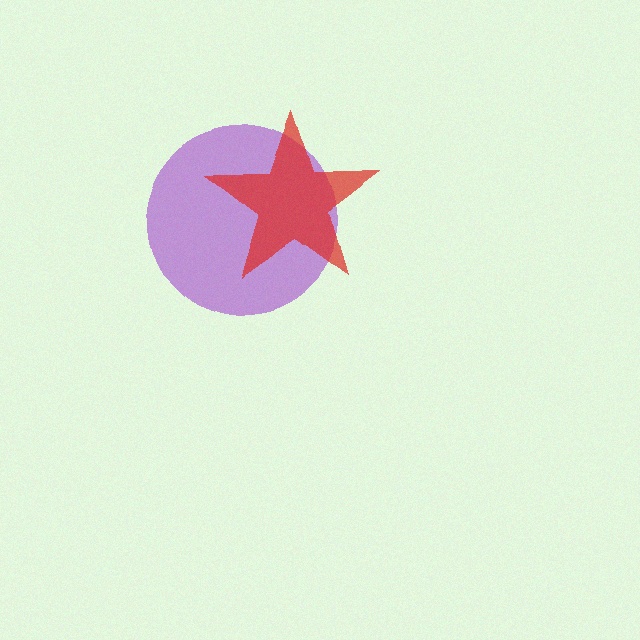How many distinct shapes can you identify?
There are 2 distinct shapes: a purple circle, a red star.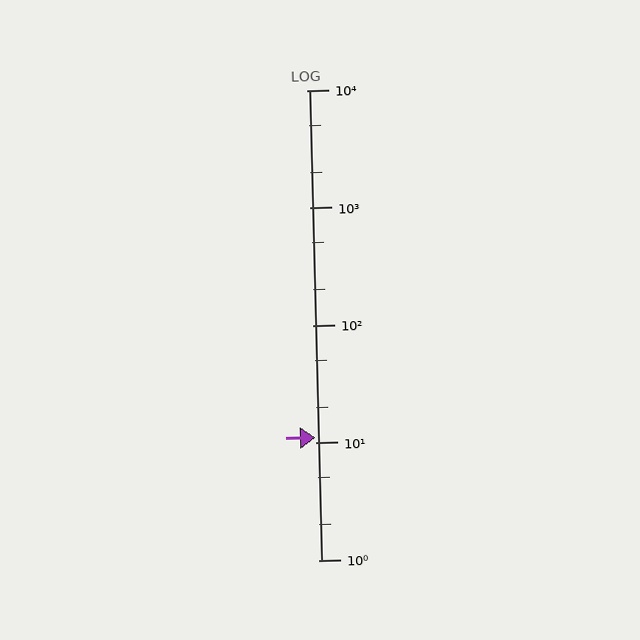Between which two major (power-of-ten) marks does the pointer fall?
The pointer is between 10 and 100.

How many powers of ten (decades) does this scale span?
The scale spans 4 decades, from 1 to 10000.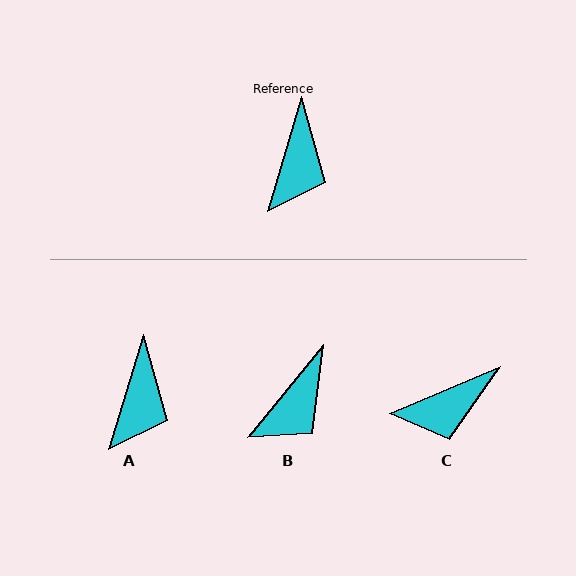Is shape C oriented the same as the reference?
No, it is off by about 50 degrees.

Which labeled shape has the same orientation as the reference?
A.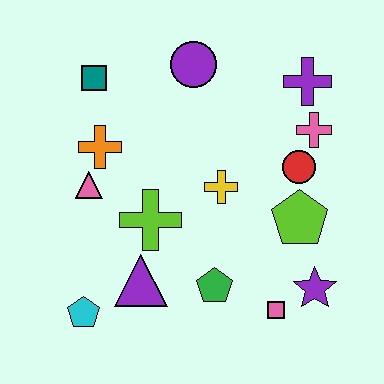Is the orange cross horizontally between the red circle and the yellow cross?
No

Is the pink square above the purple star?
No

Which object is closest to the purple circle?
The teal square is closest to the purple circle.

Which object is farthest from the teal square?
The purple star is farthest from the teal square.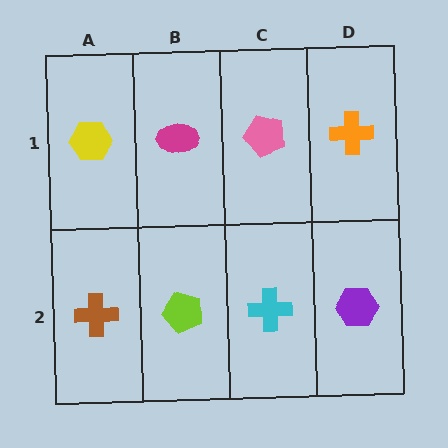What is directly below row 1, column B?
A lime pentagon.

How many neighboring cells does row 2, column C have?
3.